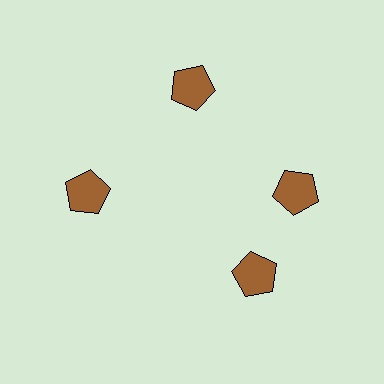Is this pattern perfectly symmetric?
No. The 4 brown pentagons are arranged in a ring, but one element near the 6 o'clock position is rotated out of alignment along the ring, breaking the 4-fold rotational symmetry.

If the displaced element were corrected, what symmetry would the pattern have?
It would have 4-fold rotational symmetry — the pattern would map onto itself every 90 degrees.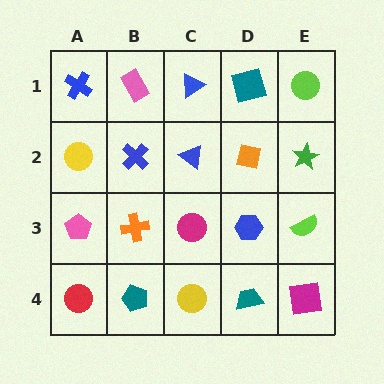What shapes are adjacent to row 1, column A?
A yellow circle (row 2, column A), a pink rectangle (row 1, column B).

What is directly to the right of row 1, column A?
A pink rectangle.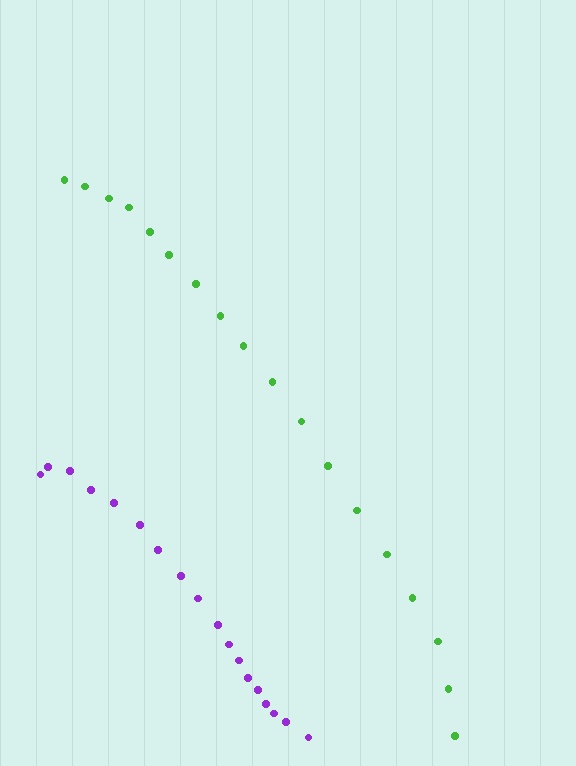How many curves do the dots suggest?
There are 2 distinct paths.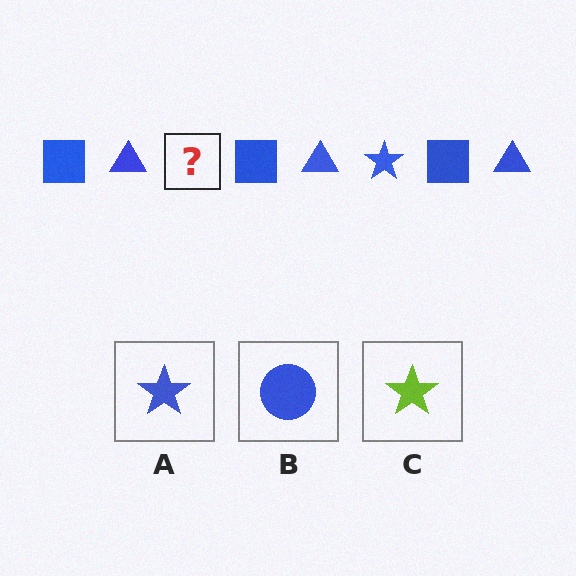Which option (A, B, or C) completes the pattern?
A.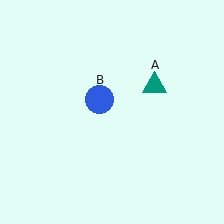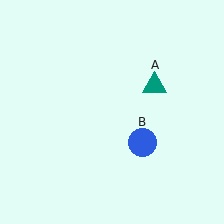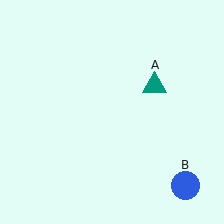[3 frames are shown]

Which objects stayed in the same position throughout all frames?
Teal triangle (object A) remained stationary.